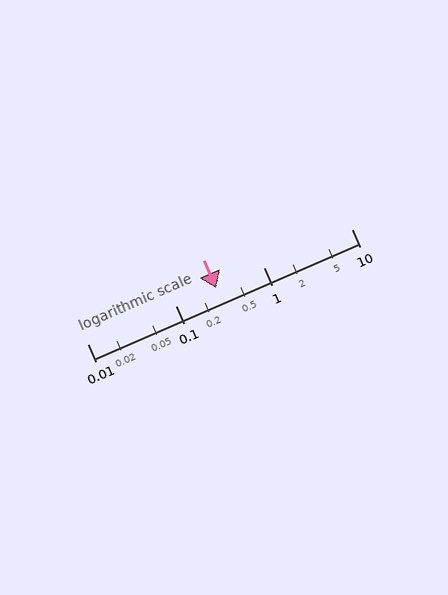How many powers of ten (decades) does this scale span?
The scale spans 3 decades, from 0.01 to 10.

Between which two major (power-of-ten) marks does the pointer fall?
The pointer is between 0.1 and 1.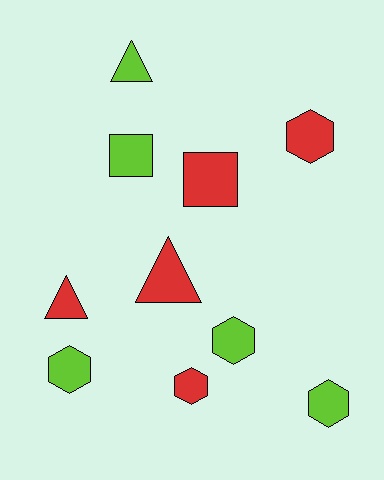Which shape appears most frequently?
Hexagon, with 5 objects.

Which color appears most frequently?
Lime, with 5 objects.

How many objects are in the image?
There are 10 objects.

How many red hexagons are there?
There are 2 red hexagons.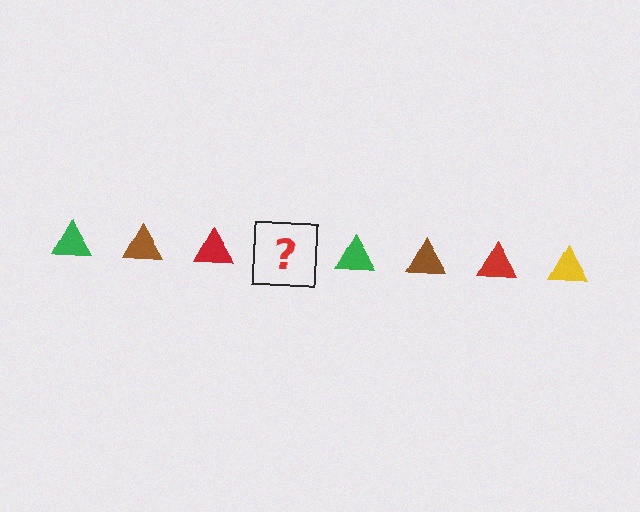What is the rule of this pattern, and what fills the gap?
The rule is that the pattern cycles through green, brown, red, yellow triangles. The gap should be filled with a yellow triangle.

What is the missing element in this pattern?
The missing element is a yellow triangle.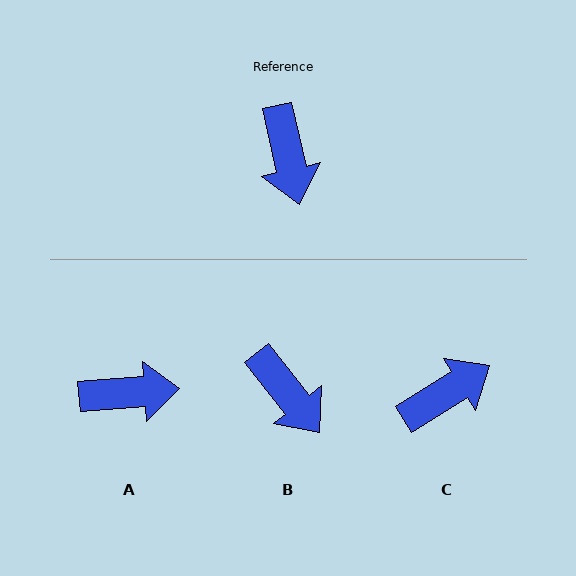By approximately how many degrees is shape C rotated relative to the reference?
Approximately 109 degrees counter-clockwise.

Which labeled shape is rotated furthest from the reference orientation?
C, about 109 degrees away.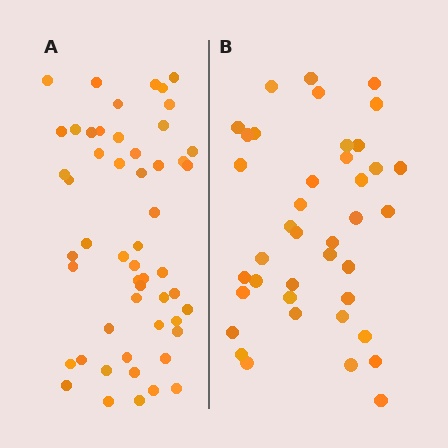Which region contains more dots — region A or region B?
Region A (the left region) has more dots.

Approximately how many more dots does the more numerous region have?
Region A has approximately 15 more dots than region B.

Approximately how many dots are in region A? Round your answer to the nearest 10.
About 50 dots. (The exact count is 53, which rounds to 50.)